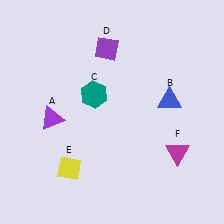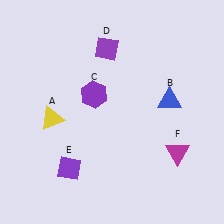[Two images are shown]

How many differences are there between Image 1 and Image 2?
There are 3 differences between the two images.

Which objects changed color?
A changed from purple to yellow. C changed from teal to purple. E changed from yellow to purple.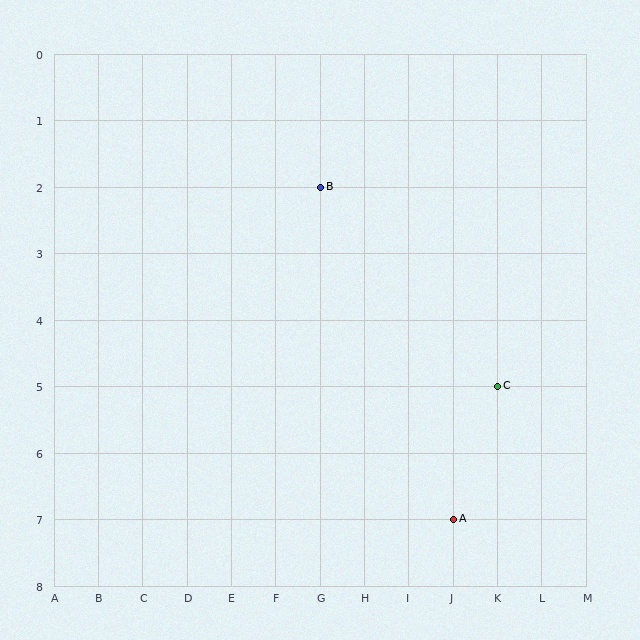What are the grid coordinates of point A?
Point A is at grid coordinates (J, 7).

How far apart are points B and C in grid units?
Points B and C are 4 columns and 3 rows apart (about 5.0 grid units diagonally).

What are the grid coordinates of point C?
Point C is at grid coordinates (K, 5).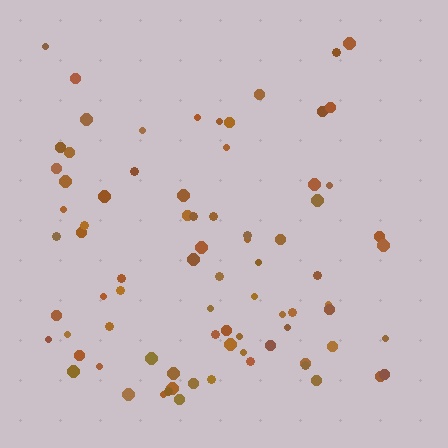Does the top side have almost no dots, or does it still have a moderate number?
Still a moderate number, just noticeably fewer than the bottom.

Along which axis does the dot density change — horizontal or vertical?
Vertical.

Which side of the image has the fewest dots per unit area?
The top.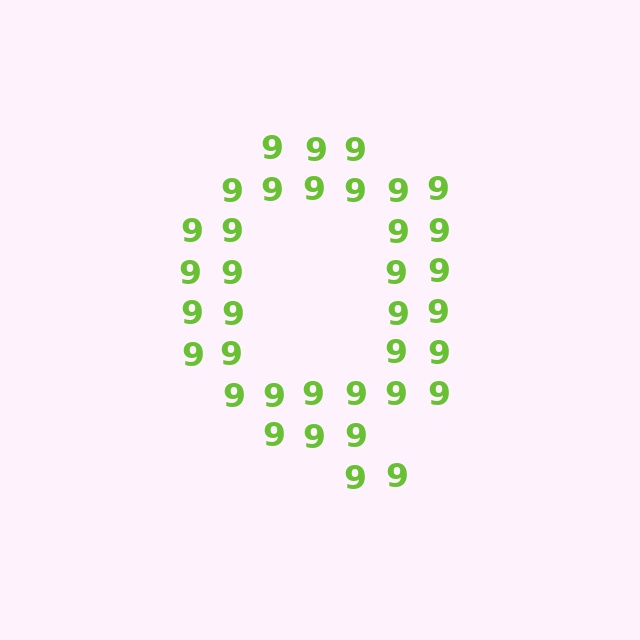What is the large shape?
The large shape is the letter Q.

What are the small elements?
The small elements are digit 9's.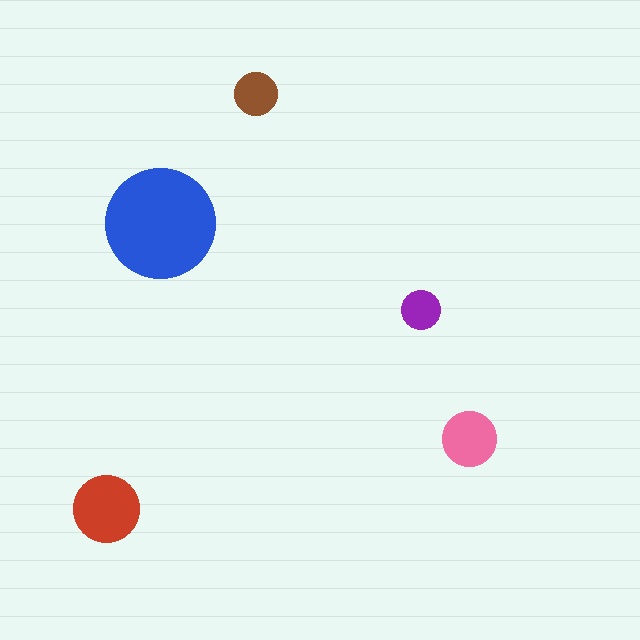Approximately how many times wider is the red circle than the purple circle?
About 1.5 times wider.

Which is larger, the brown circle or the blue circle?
The blue one.